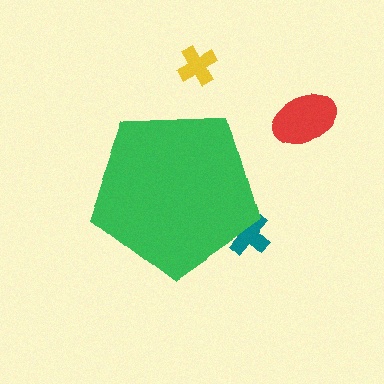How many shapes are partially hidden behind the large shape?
1 shape is partially hidden.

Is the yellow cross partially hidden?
No, the yellow cross is fully visible.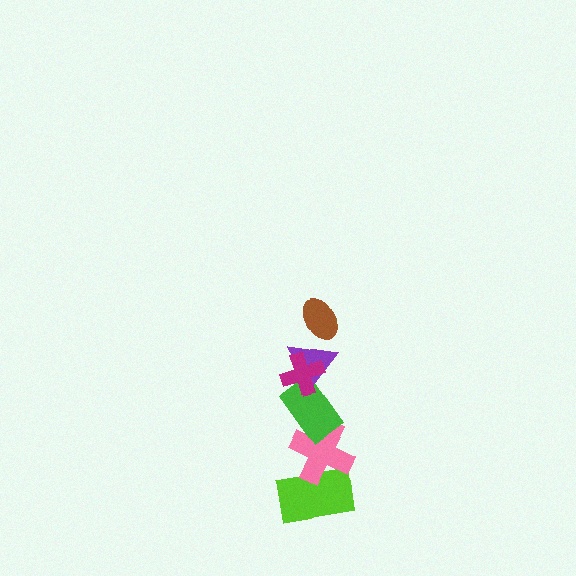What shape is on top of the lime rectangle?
The pink cross is on top of the lime rectangle.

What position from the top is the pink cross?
The pink cross is 5th from the top.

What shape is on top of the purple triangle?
The magenta cross is on top of the purple triangle.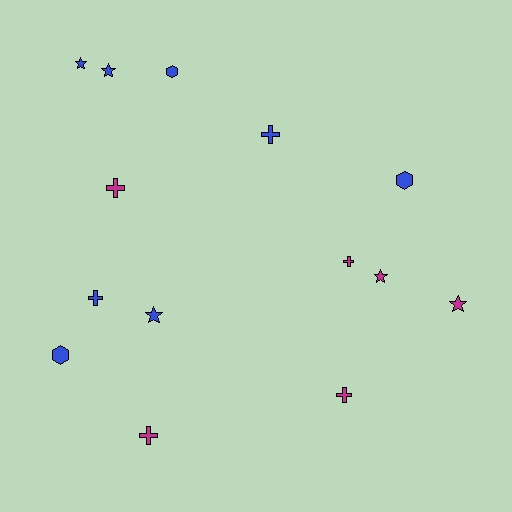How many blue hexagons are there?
There are 3 blue hexagons.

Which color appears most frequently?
Blue, with 8 objects.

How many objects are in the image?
There are 14 objects.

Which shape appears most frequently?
Cross, with 6 objects.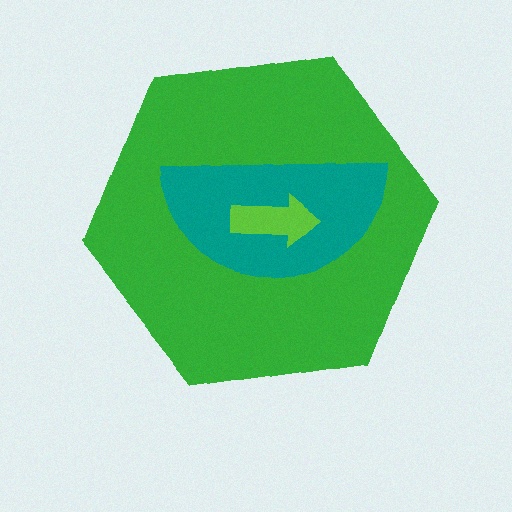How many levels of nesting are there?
3.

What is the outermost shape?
The green hexagon.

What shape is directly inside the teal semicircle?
The lime arrow.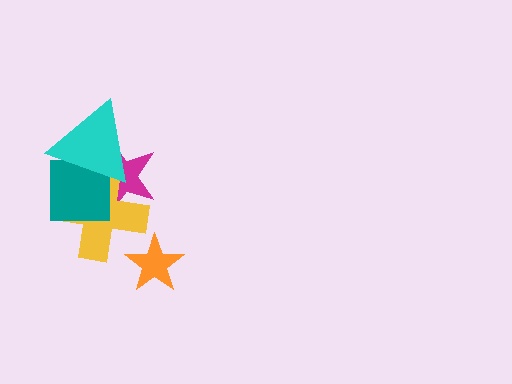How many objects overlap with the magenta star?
3 objects overlap with the magenta star.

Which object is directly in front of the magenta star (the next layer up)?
The yellow cross is directly in front of the magenta star.